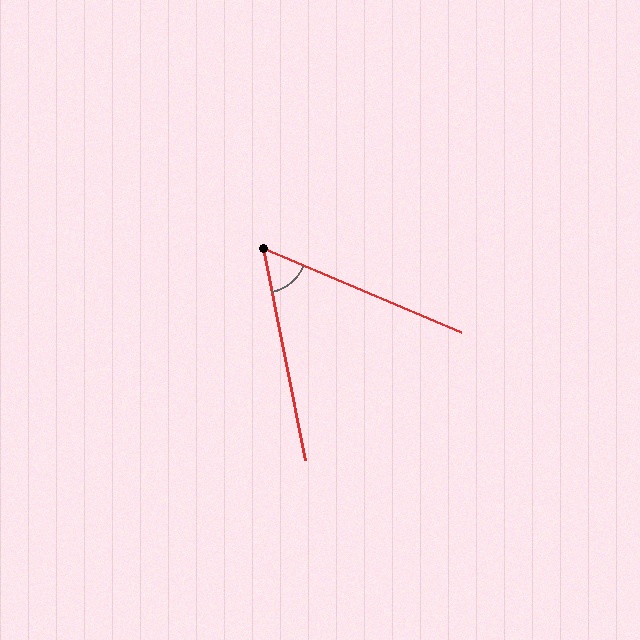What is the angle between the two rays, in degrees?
Approximately 56 degrees.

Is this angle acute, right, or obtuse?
It is acute.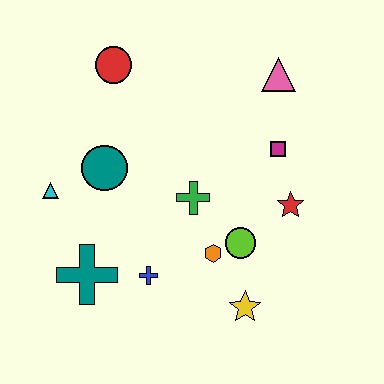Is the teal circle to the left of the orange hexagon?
Yes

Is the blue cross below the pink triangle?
Yes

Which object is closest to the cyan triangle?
The teal circle is closest to the cyan triangle.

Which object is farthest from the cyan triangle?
The pink triangle is farthest from the cyan triangle.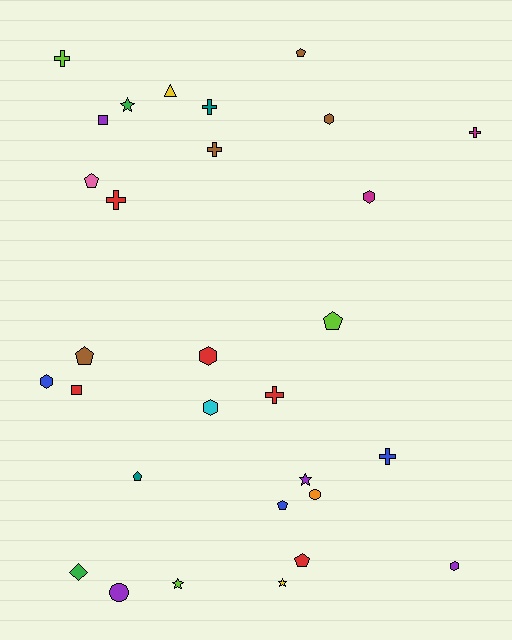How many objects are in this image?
There are 30 objects.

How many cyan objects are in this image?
There is 1 cyan object.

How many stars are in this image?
There are 4 stars.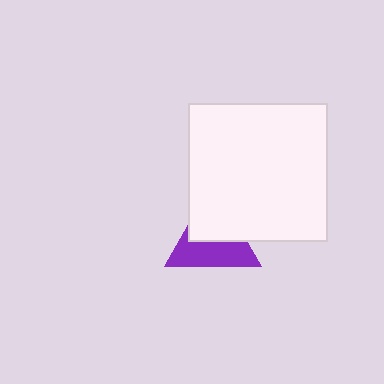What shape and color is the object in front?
The object in front is a white square.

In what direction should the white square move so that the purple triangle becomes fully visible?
The white square should move toward the upper-right. That is the shortest direction to clear the overlap and leave the purple triangle fully visible.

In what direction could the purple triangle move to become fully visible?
The purple triangle could move toward the lower-left. That would shift it out from behind the white square entirely.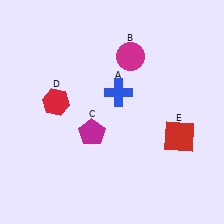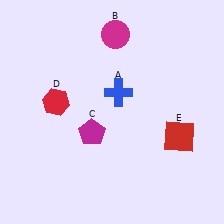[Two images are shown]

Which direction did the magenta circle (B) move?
The magenta circle (B) moved up.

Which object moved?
The magenta circle (B) moved up.